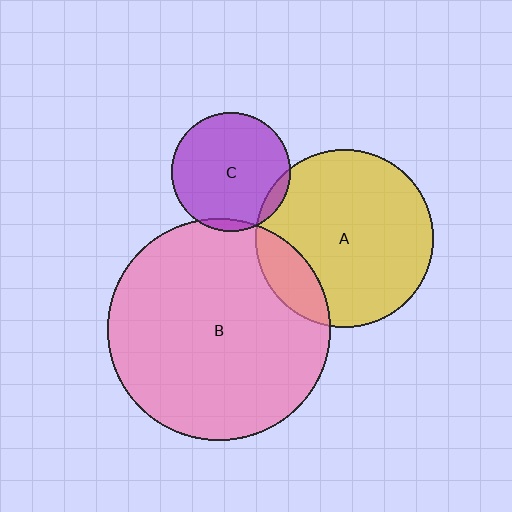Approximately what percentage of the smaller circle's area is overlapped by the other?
Approximately 5%.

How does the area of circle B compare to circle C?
Approximately 3.5 times.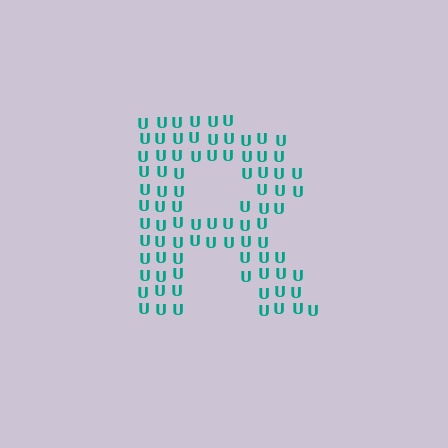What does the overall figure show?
The overall figure shows the letter R.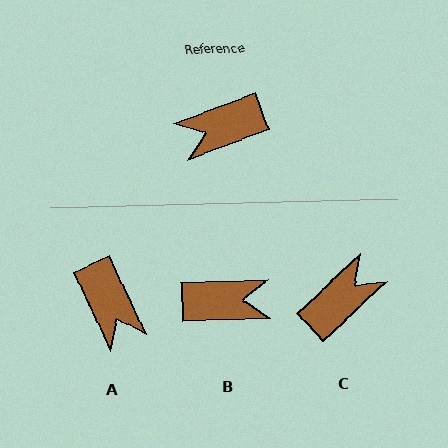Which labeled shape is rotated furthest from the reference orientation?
B, about 162 degrees away.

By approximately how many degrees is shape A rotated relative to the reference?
Approximately 94 degrees counter-clockwise.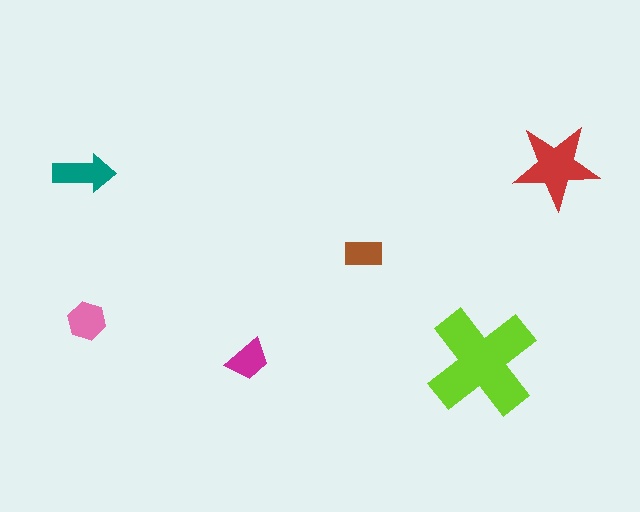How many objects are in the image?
There are 6 objects in the image.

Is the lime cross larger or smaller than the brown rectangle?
Larger.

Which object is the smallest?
The brown rectangle.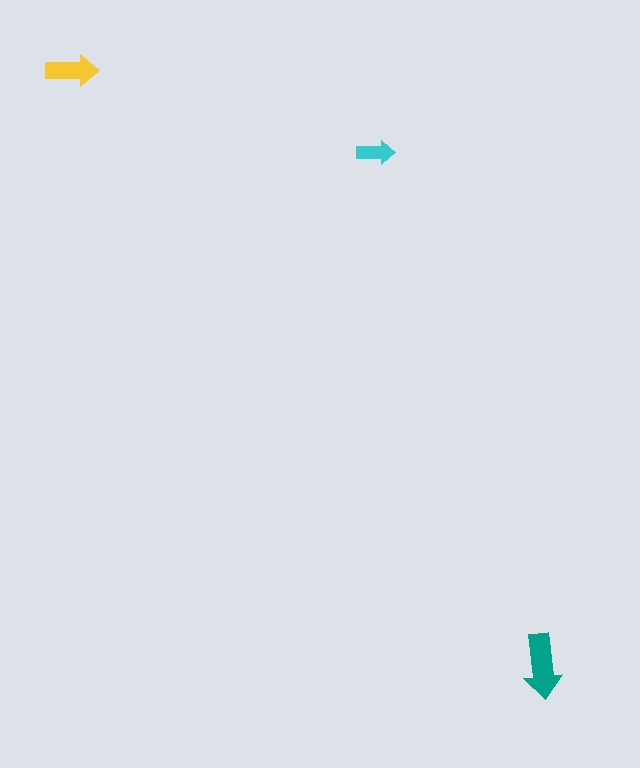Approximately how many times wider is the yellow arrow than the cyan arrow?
About 1.5 times wider.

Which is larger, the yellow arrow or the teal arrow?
The teal one.